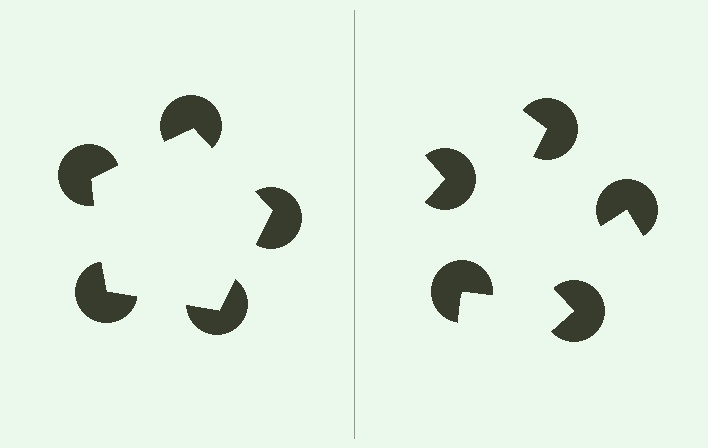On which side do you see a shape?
An illusory pentagon appears on the left side. On the right side the wedge cuts are rotated, so no coherent shape forms.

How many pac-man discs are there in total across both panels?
10 — 5 on each side.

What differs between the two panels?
The pac-man discs are positioned identically on both sides; only the wedge orientations differ. On the left they align to a pentagon; on the right they are misaligned.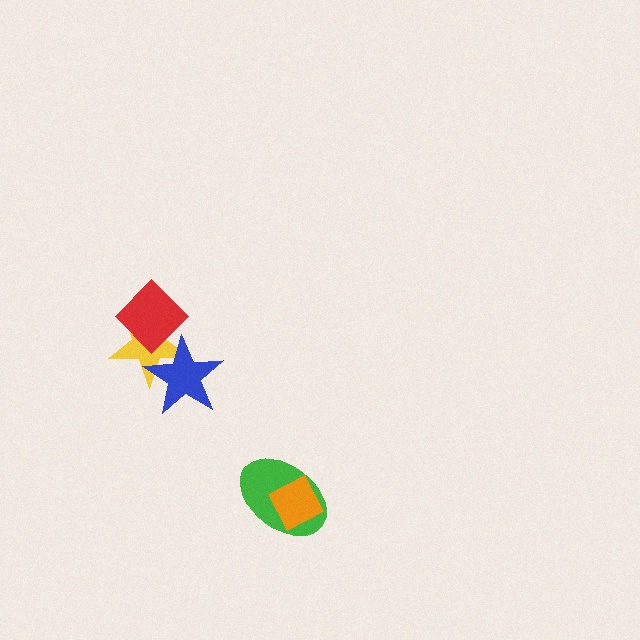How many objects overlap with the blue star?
2 objects overlap with the blue star.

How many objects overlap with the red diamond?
2 objects overlap with the red diamond.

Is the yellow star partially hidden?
Yes, it is partially covered by another shape.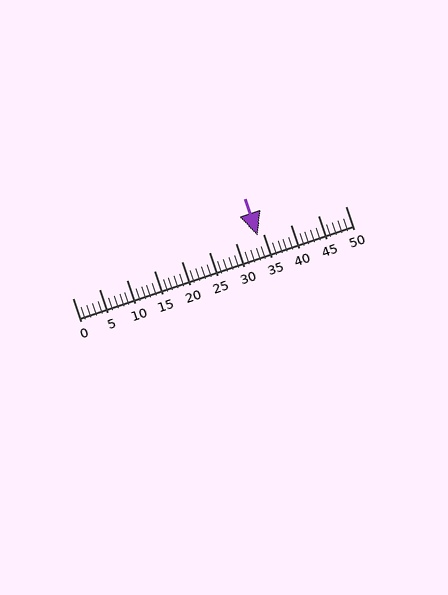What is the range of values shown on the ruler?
The ruler shows values from 0 to 50.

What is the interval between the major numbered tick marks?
The major tick marks are spaced 5 units apart.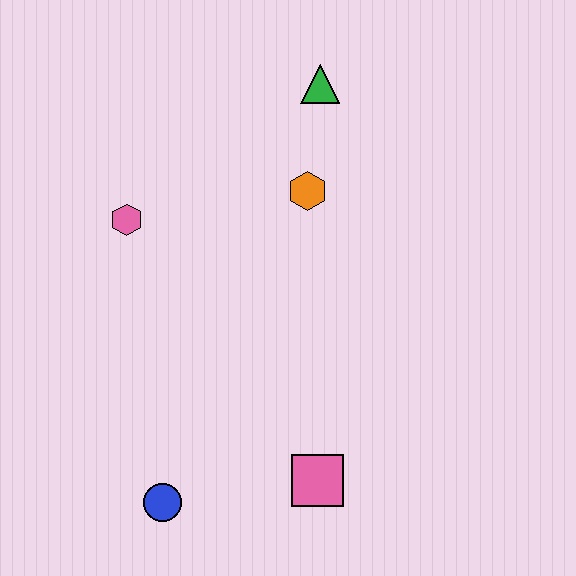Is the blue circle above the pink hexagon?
No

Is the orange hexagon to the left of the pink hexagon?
No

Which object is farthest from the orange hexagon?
The blue circle is farthest from the orange hexagon.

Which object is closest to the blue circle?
The pink square is closest to the blue circle.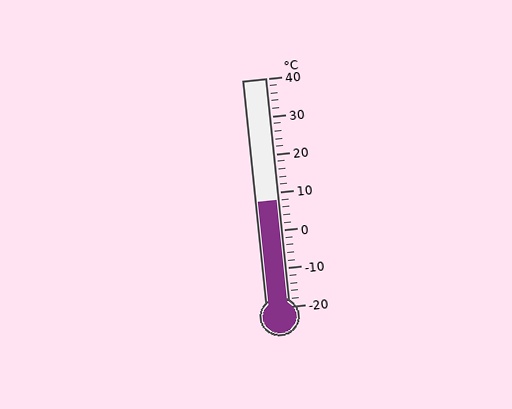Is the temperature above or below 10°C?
The temperature is below 10°C.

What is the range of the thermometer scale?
The thermometer scale ranges from -20°C to 40°C.